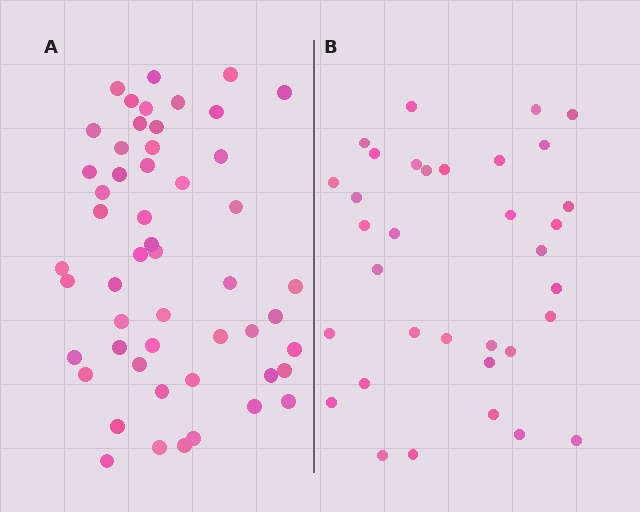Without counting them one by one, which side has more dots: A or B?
Region A (the left region) has more dots.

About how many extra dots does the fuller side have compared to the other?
Region A has approximately 20 more dots than region B.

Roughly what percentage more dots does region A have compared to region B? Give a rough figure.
About 55% more.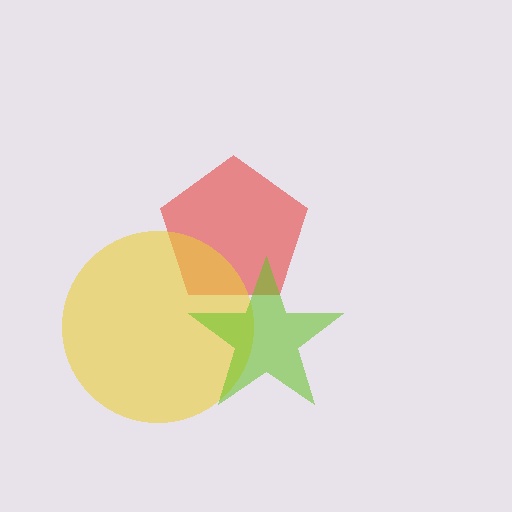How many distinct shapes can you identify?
There are 3 distinct shapes: a red pentagon, a yellow circle, a lime star.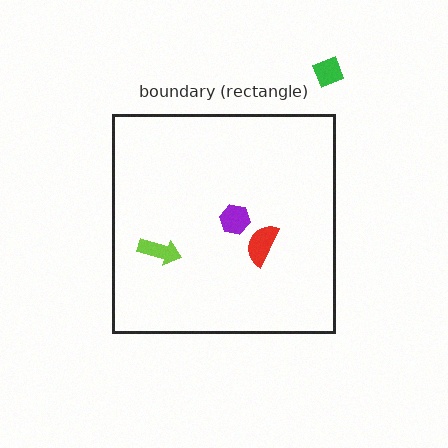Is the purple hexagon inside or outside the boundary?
Inside.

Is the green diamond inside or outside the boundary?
Outside.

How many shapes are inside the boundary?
3 inside, 1 outside.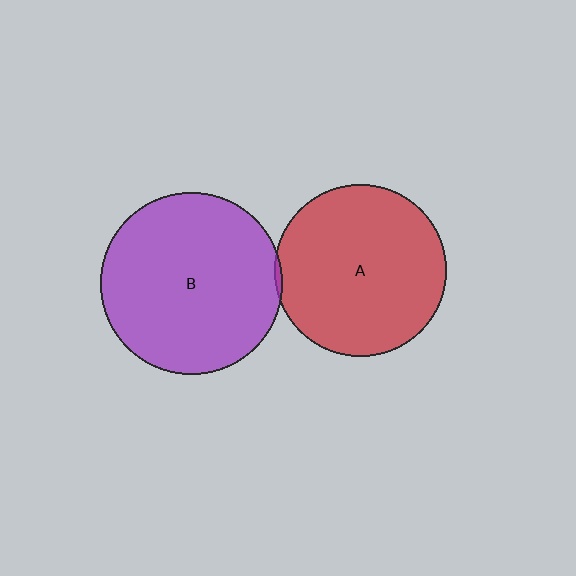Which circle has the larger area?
Circle B (purple).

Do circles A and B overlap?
Yes.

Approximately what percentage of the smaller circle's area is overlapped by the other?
Approximately 5%.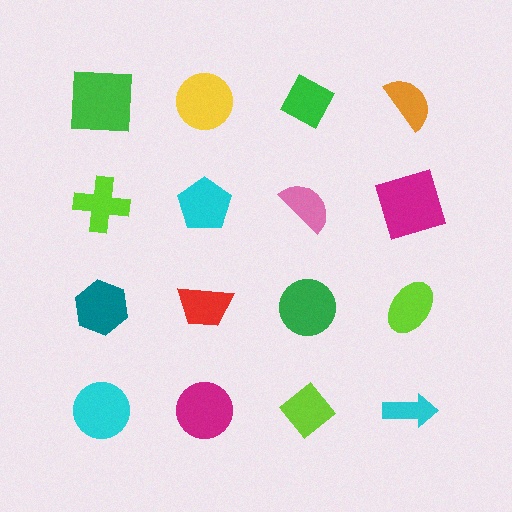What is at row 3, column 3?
A green circle.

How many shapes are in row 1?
4 shapes.